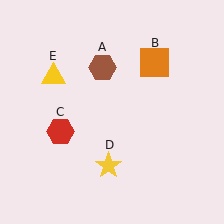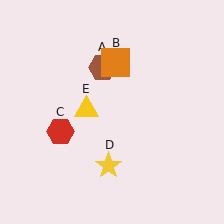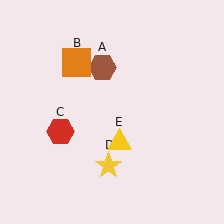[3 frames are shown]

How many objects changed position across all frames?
2 objects changed position: orange square (object B), yellow triangle (object E).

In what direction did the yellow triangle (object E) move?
The yellow triangle (object E) moved down and to the right.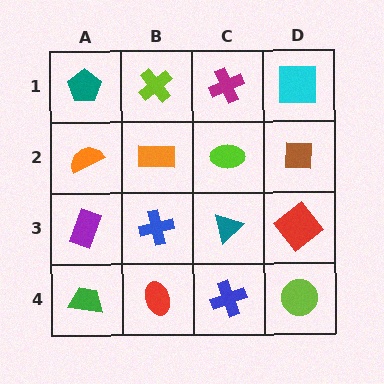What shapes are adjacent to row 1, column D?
A brown square (row 2, column D), a magenta cross (row 1, column C).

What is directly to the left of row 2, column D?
A lime ellipse.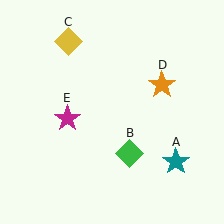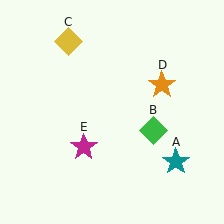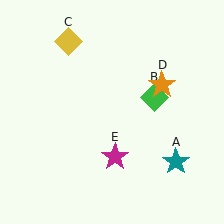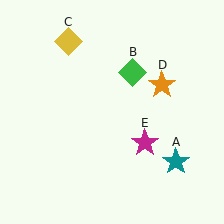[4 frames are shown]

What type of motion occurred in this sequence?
The green diamond (object B), magenta star (object E) rotated counterclockwise around the center of the scene.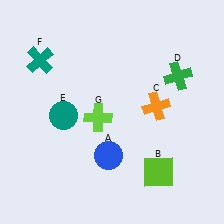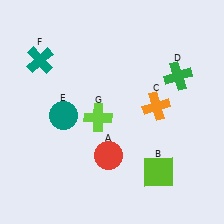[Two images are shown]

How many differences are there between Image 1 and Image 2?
There is 1 difference between the two images.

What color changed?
The circle (A) changed from blue in Image 1 to red in Image 2.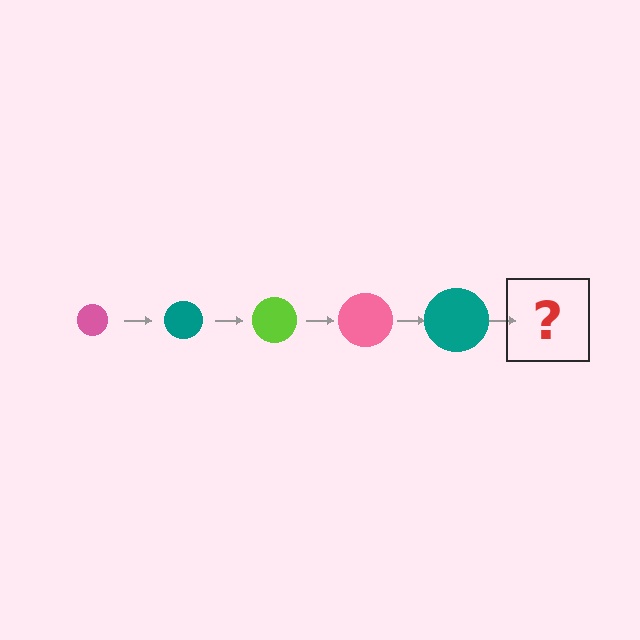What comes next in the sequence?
The next element should be a lime circle, larger than the previous one.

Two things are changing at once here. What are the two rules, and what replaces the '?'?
The two rules are that the circle grows larger each step and the color cycles through pink, teal, and lime. The '?' should be a lime circle, larger than the previous one.